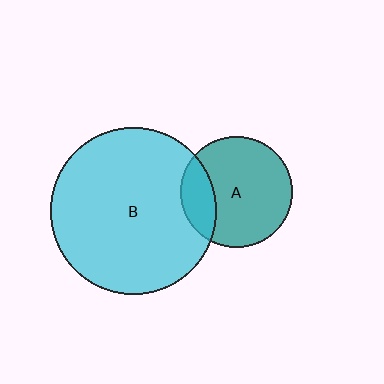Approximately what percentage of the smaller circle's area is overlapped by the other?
Approximately 20%.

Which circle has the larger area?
Circle B (cyan).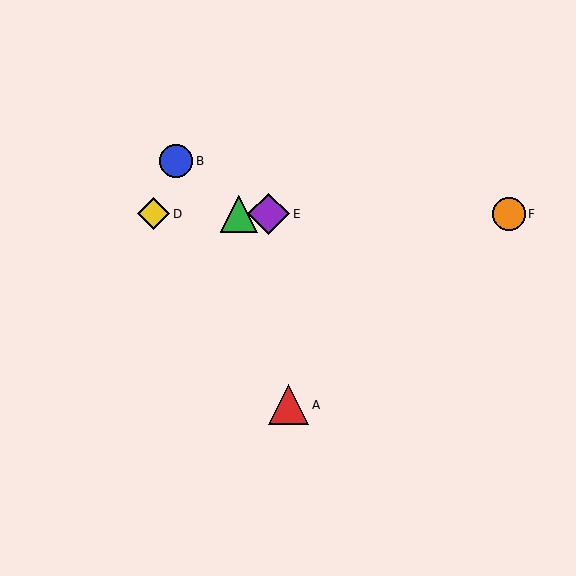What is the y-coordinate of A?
Object A is at y≈405.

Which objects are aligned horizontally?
Objects C, D, E, F are aligned horizontally.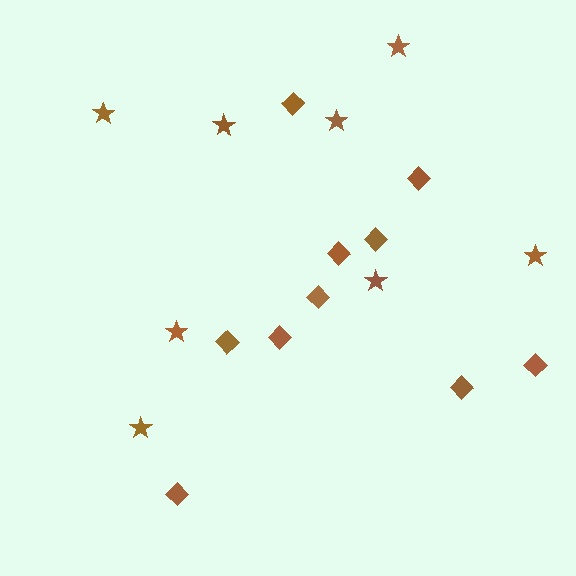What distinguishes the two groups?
There are 2 groups: one group of stars (8) and one group of diamonds (10).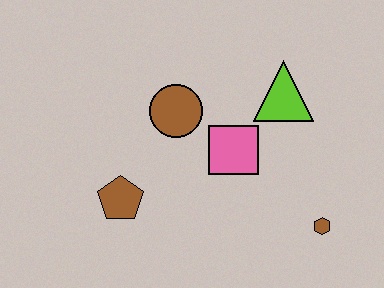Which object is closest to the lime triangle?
The pink square is closest to the lime triangle.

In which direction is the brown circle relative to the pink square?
The brown circle is to the left of the pink square.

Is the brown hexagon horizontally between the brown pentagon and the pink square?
No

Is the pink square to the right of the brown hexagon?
No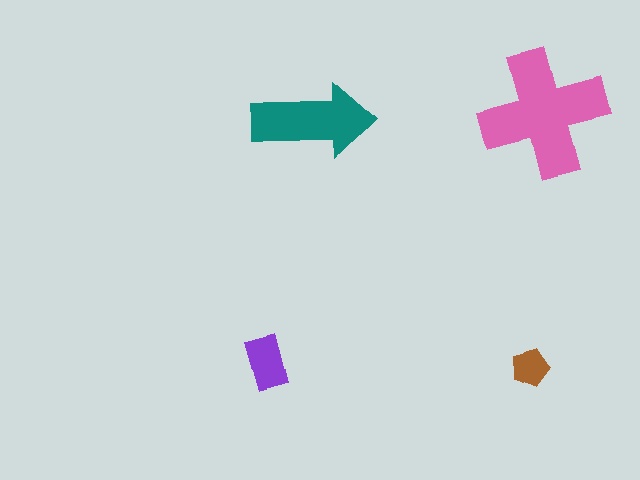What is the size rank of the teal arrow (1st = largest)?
2nd.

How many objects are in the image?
There are 4 objects in the image.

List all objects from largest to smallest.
The pink cross, the teal arrow, the purple rectangle, the brown pentagon.